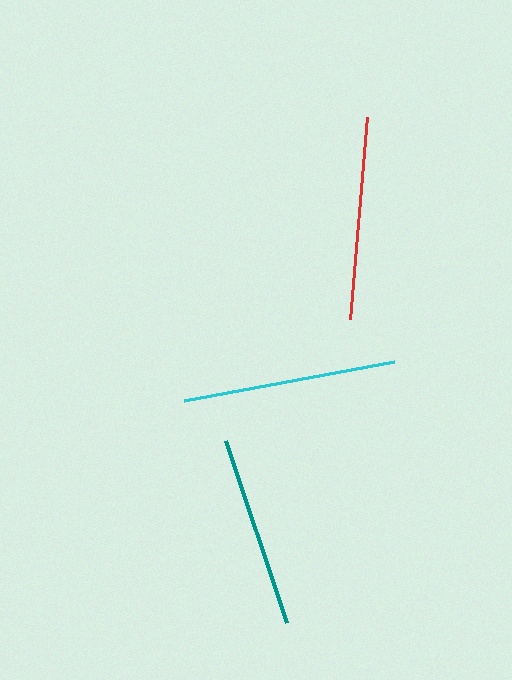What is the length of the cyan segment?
The cyan segment is approximately 213 pixels long.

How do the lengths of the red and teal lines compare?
The red and teal lines are approximately the same length.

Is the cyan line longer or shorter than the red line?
The cyan line is longer than the red line.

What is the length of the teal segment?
The teal segment is approximately 191 pixels long.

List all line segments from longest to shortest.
From longest to shortest: cyan, red, teal.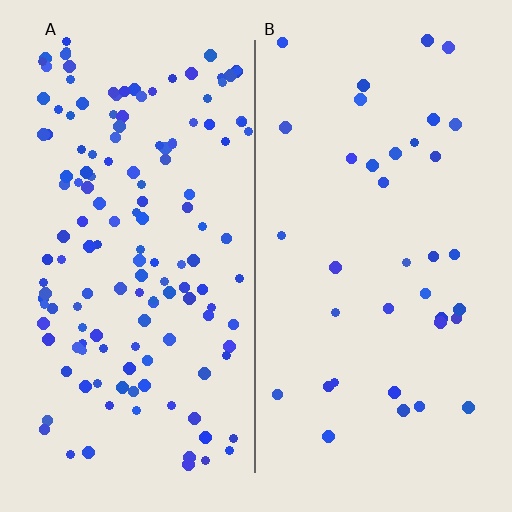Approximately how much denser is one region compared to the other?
Approximately 3.9× — region A over region B.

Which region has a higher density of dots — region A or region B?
A (the left).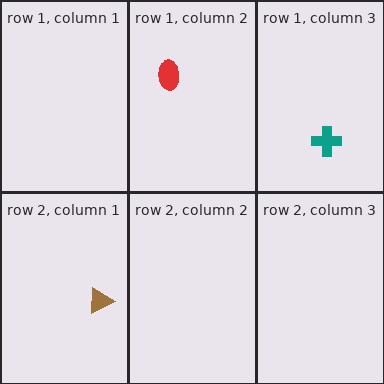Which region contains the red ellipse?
The row 1, column 2 region.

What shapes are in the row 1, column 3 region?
The teal cross.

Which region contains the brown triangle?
The row 2, column 1 region.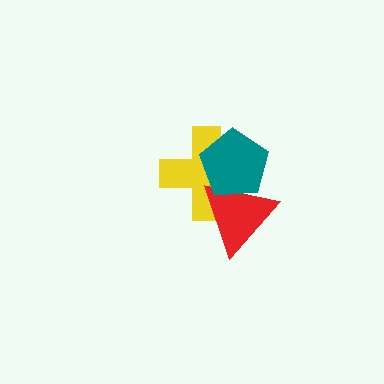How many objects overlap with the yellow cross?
2 objects overlap with the yellow cross.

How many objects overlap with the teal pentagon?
2 objects overlap with the teal pentagon.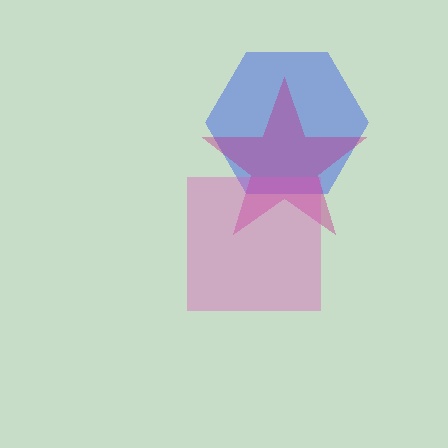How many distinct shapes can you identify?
There are 3 distinct shapes: a blue hexagon, a magenta star, a pink square.